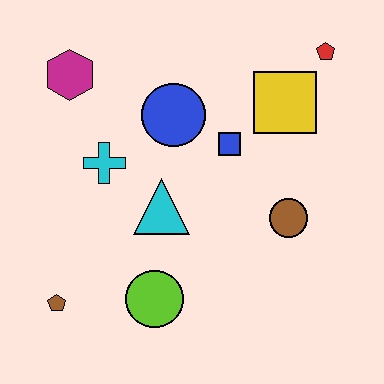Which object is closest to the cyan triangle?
The cyan cross is closest to the cyan triangle.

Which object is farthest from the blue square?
The brown pentagon is farthest from the blue square.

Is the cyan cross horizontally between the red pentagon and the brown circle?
No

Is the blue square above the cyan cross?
Yes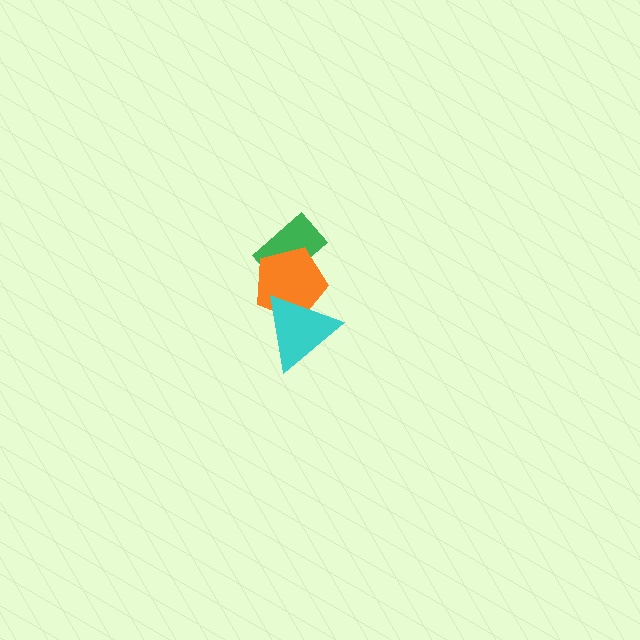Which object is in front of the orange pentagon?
The cyan triangle is in front of the orange pentagon.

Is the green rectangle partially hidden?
Yes, it is partially covered by another shape.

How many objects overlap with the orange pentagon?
2 objects overlap with the orange pentagon.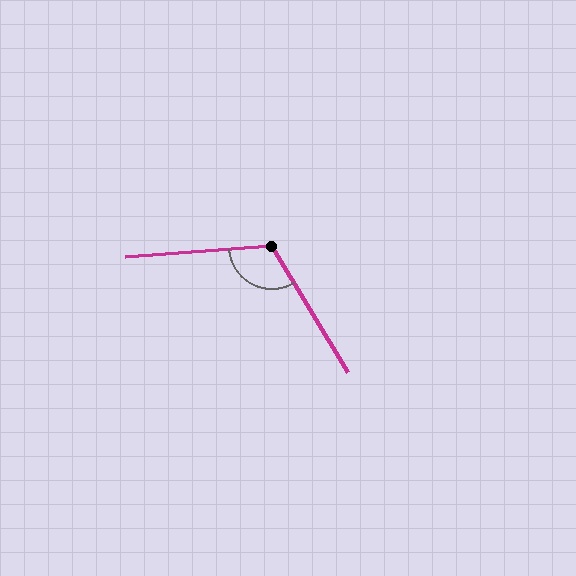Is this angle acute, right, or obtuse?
It is obtuse.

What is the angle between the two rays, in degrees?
Approximately 116 degrees.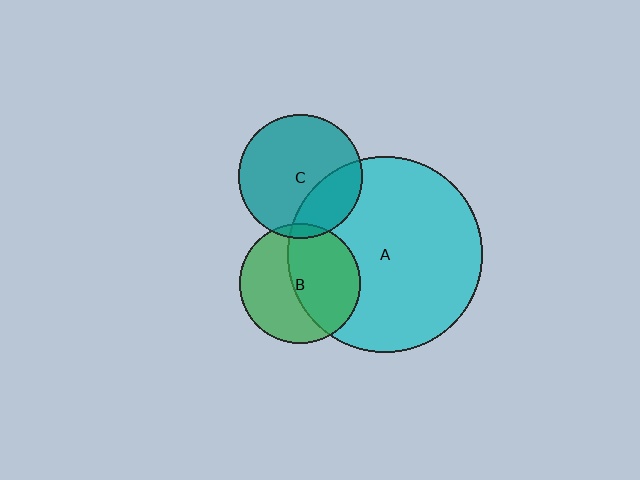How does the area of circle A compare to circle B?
Approximately 2.6 times.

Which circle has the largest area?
Circle A (cyan).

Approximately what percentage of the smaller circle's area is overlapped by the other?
Approximately 25%.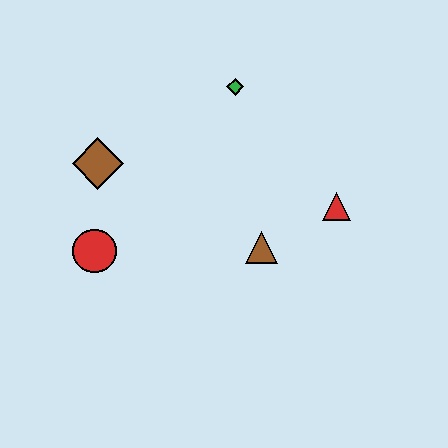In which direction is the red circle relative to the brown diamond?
The red circle is below the brown diamond.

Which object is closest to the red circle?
The brown diamond is closest to the red circle.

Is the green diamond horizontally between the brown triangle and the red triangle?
No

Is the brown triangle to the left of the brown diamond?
No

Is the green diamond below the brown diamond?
No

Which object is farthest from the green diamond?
The red circle is farthest from the green diamond.